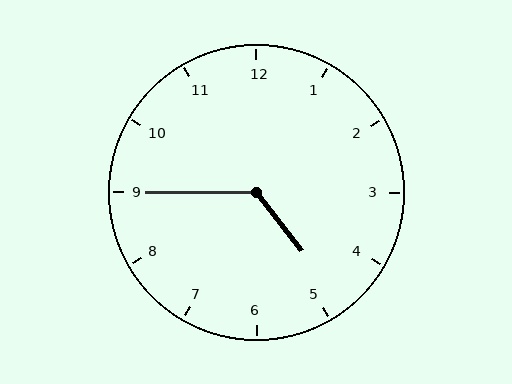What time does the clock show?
4:45.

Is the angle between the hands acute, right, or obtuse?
It is obtuse.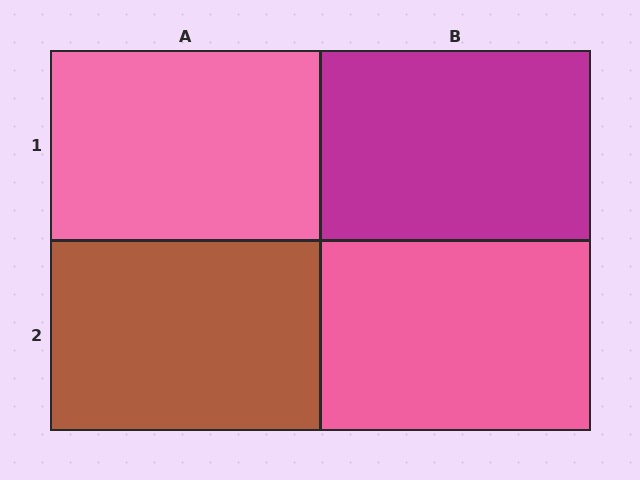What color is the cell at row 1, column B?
Magenta.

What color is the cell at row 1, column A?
Pink.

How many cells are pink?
2 cells are pink.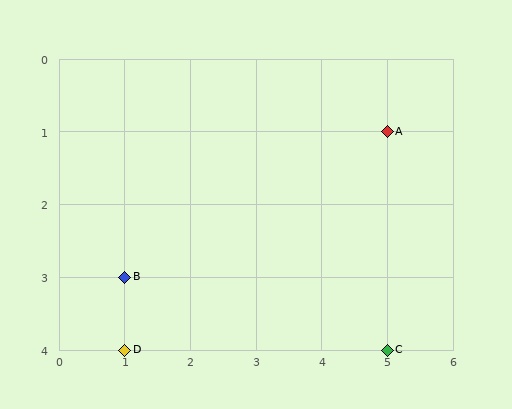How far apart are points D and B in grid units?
Points D and B are 1 row apart.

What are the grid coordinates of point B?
Point B is at grid coordinates (1, 3).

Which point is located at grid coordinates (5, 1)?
Point A is at (5, 1).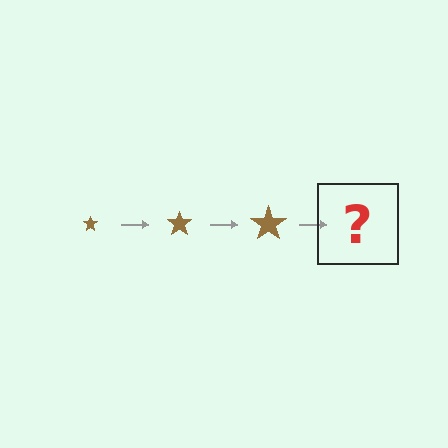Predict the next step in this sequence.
The next step is a brown star, larger than the previous one.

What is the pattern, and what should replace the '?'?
The pattern is that the star gets progressively larger each step. The '?' should be a brown star, larger than the previous one.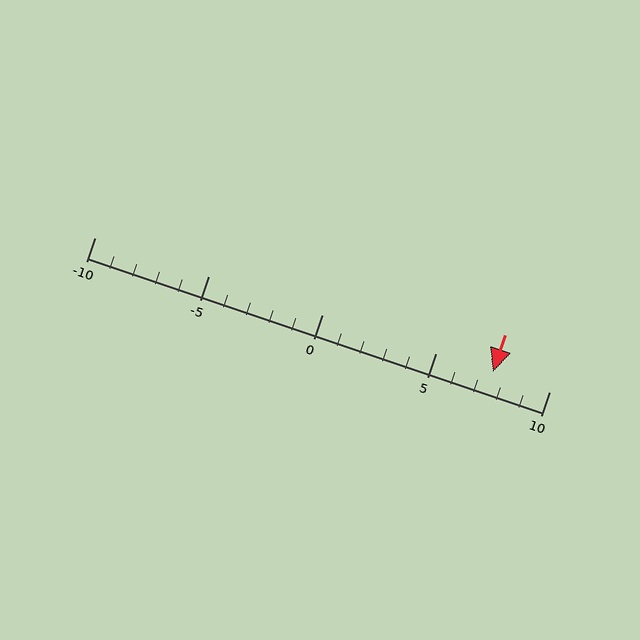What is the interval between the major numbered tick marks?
The major tick marks are spaced 5 units apart.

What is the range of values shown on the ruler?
The ruler shows values from -10 to 10.